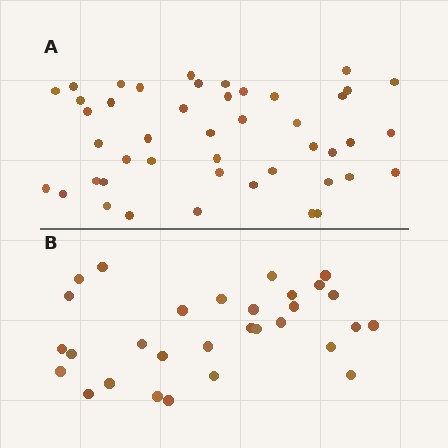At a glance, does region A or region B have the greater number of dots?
Region A (the top region) has more dots.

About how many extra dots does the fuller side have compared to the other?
Region A has approximately 15 more dots than region B.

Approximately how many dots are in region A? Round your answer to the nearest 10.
About 40 dots. (The exact count is 45, which rounds to 40.)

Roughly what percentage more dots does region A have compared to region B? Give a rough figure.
About 50% more.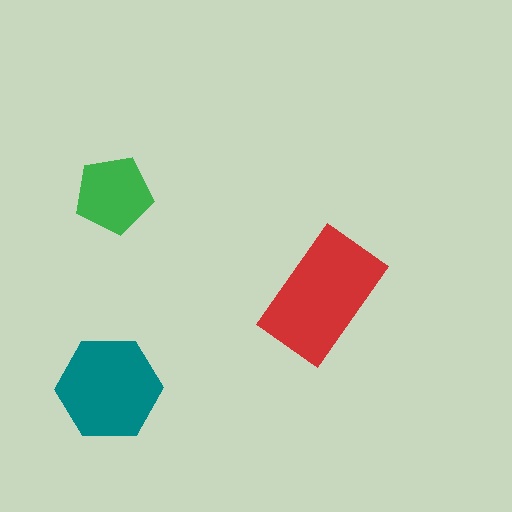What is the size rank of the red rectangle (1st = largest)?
1st.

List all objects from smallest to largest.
The green pentagon, the teal hexagon, the red rectangle.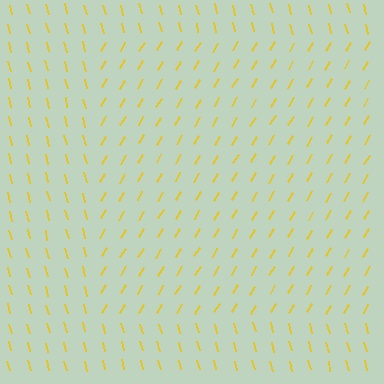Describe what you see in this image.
The image is filled with small yellow line segments. A rectangle region in the image has lines oriented differently from the surrounding lines, creating a visible texture boundary.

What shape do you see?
I see a rectangle.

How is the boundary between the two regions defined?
The boundary is defined purely by a change in line orientation (approximately 45 degrees difference). All lines are the same color and thickness.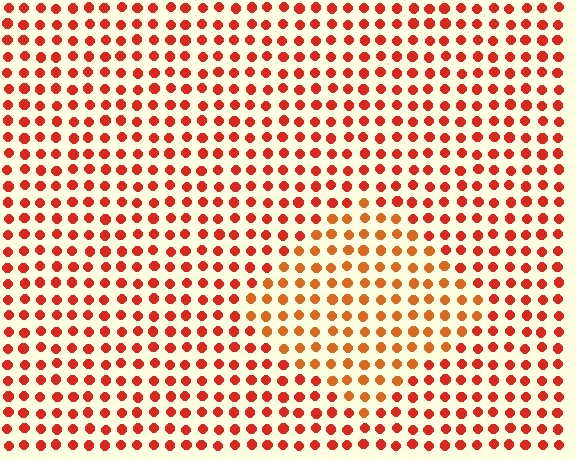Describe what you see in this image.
The image is filled with small red elements in a uniform arrangement. A diamond-shaped region is visible where the elements are tinted to a slightly different hue, forming a subtle color boundary.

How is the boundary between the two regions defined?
The boundary is defined purely by a slight shift in hue (about 22 degrees). Spacing, size, and orientation are identical on both sides.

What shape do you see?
I see a diamond.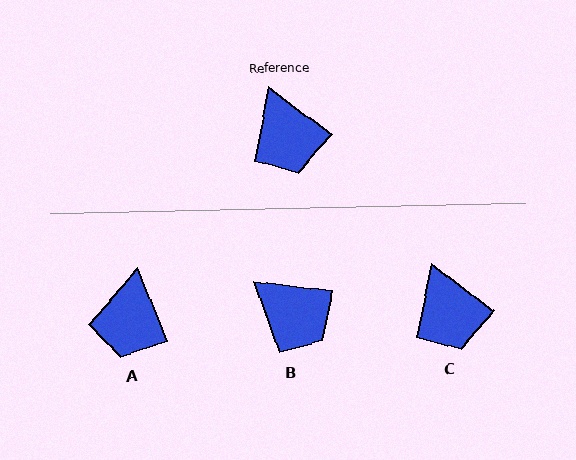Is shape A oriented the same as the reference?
No, it is off by about 30 degrees.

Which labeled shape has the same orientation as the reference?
C.